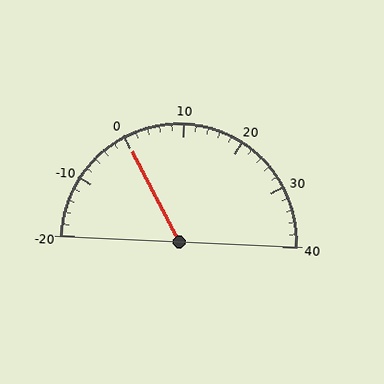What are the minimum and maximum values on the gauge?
The gauge ranges from -20 to 40.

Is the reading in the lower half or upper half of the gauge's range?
The reading is in the lower half of the range (-20 to 40).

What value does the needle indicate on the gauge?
The needle indicates approximately 0.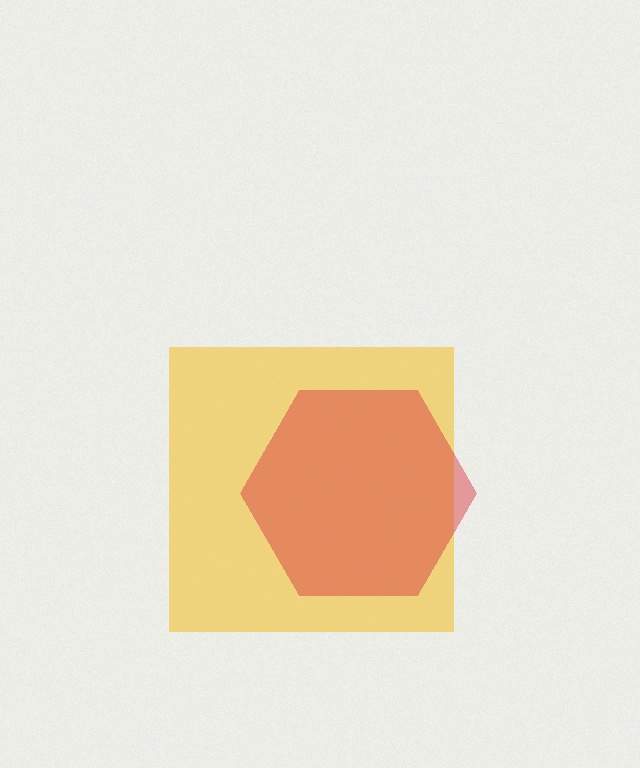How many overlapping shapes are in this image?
There are 2 overlapping shapes in the image.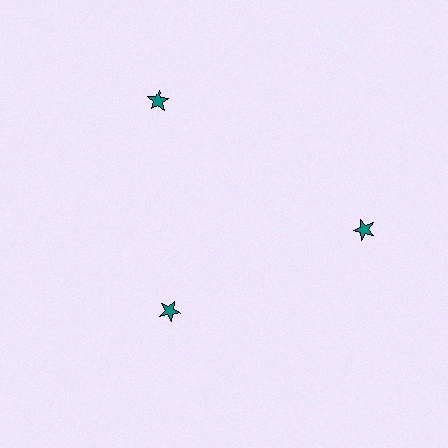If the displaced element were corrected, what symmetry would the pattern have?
It would have 3-fold rotational symmetry — the pattern would map onto itself every 120 degrees.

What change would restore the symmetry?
The symmetry would be restored by moving it outward, back onto the ring so that all 3 stars sit at equal angles and equal distance from the center.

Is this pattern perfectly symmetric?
No. The 3 teal stars are arranged in a ring, but one element near the 7 o'clock position is pulled inward toward the center, breaking the 3-fold rotational symmetry.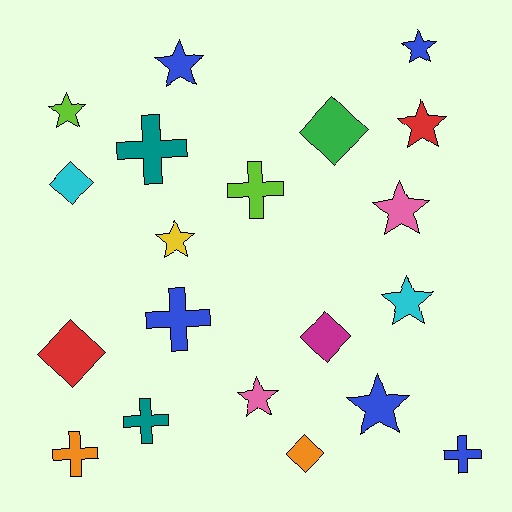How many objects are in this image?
There are 20 objects.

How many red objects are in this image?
There are 2 red objects.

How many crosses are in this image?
There are 6 crosses.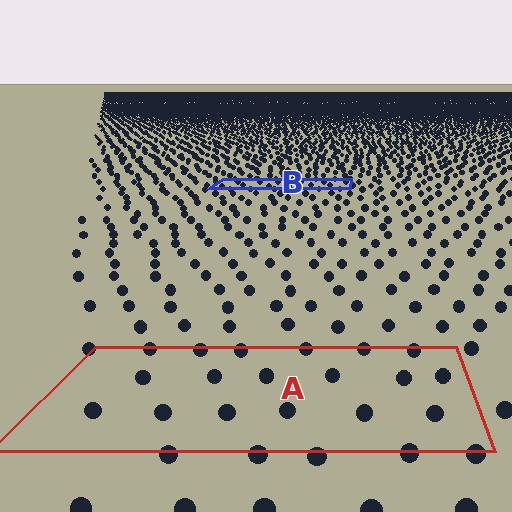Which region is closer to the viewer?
Region A is closer. The texture elements there are larger and more spread out.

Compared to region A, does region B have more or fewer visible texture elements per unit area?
Region B has more texture elements per unit area — they are packed more densely because it is farther away.